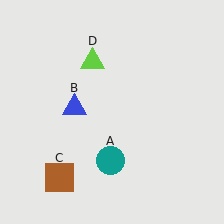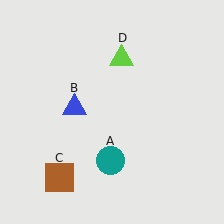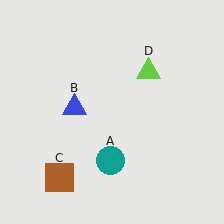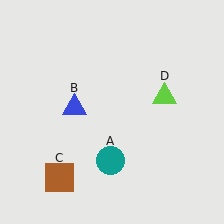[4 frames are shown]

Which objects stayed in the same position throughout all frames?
Teal circle (object A) and blue triangle (object B) and brown square (object C) remained stationary.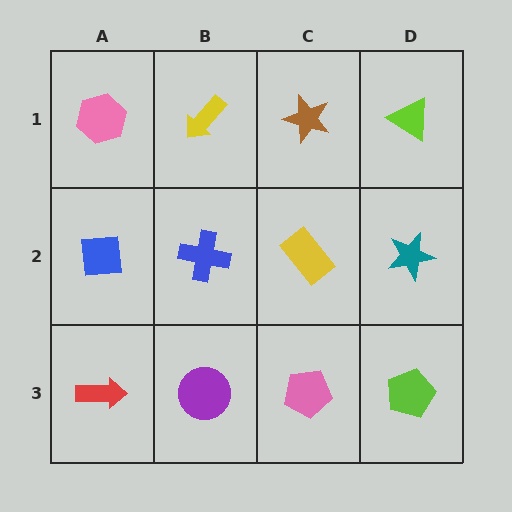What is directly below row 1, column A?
A blue square.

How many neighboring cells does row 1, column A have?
2.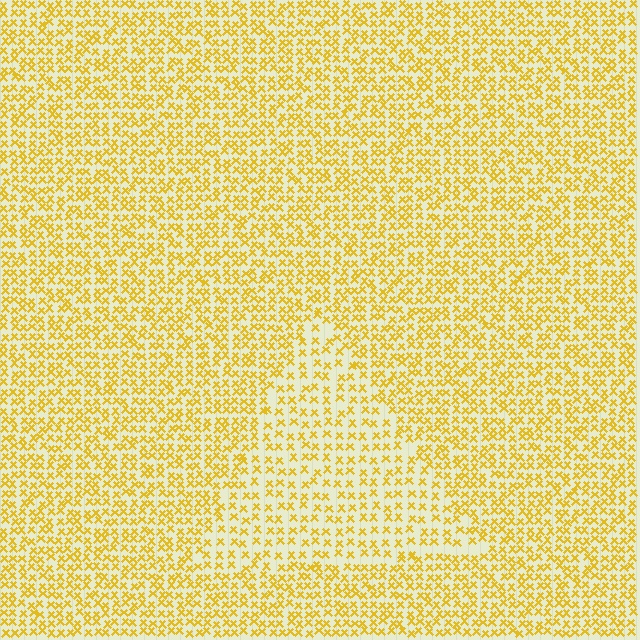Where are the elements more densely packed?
The elements are more densely packed outside the triangle boundary.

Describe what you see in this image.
The image contains small yellow elements arranged at two different densities. A triangle-shaped region is visible where the elements are less densely packed than the surrounding area.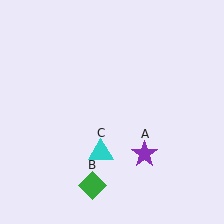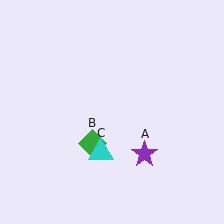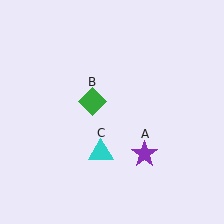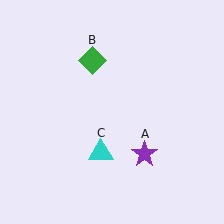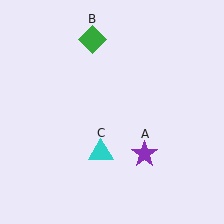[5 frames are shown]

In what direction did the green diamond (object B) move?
The green diamond (object B) moved up.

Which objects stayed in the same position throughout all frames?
Purple star (object A) and cyan triangle (object C) remained stationary.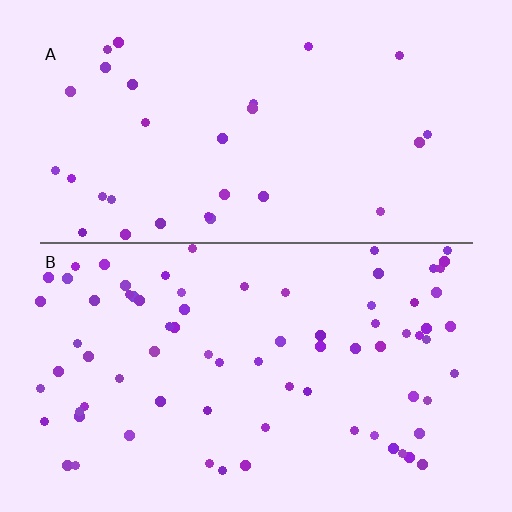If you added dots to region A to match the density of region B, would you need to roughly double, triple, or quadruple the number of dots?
Approximately triple.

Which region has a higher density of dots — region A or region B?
B (the bottom).